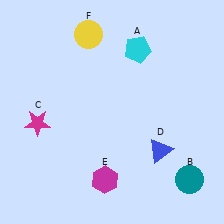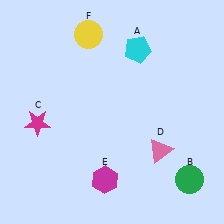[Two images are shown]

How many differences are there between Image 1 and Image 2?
There are 2 differences between the two images.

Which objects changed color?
B changed from teal to green. D changed from blue to pink.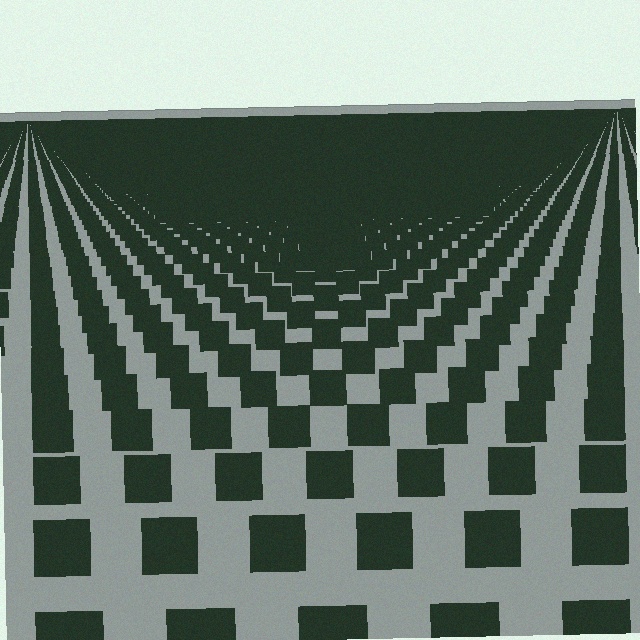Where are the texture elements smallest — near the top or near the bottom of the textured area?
Near the top.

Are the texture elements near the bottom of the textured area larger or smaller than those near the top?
Larger. Near the bottom, elements are closer to the viewer and appear at a bigger on-screen size.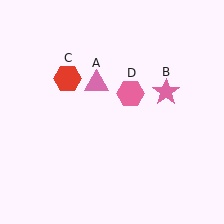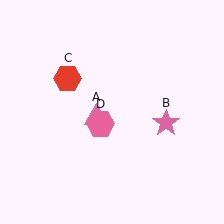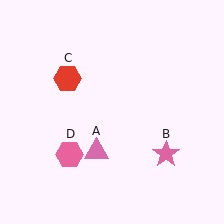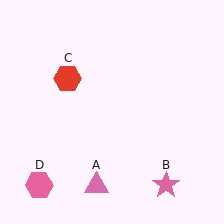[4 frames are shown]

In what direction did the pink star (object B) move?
The pink star (object B) moved down.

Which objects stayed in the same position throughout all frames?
Red hexagon (object C) remained stationary.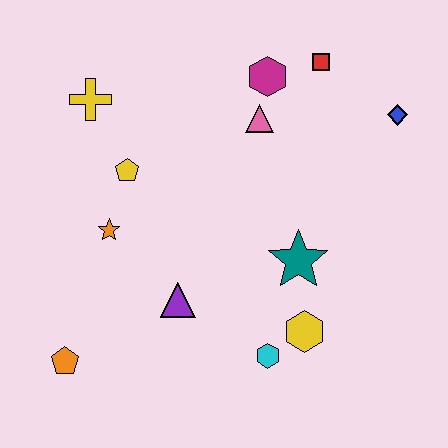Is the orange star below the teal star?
No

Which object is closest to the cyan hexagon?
The yellow hexagon is closest to the cyan hexagon.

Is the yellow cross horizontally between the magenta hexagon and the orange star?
No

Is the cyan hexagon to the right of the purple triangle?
Yes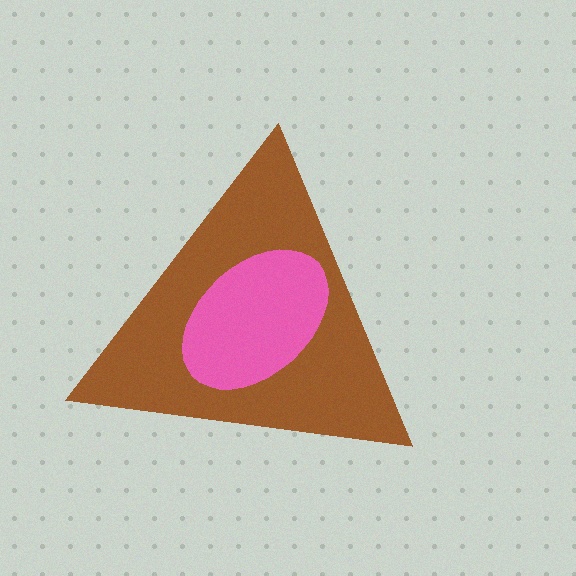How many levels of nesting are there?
2.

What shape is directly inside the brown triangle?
The pink ellipse.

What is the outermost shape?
The brown triangle.